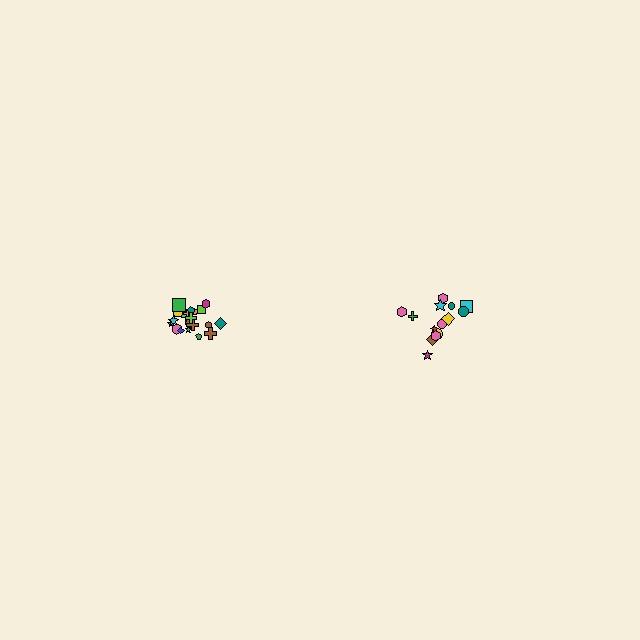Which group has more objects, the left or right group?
The left group.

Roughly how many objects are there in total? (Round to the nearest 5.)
Roughly 35 objects in total.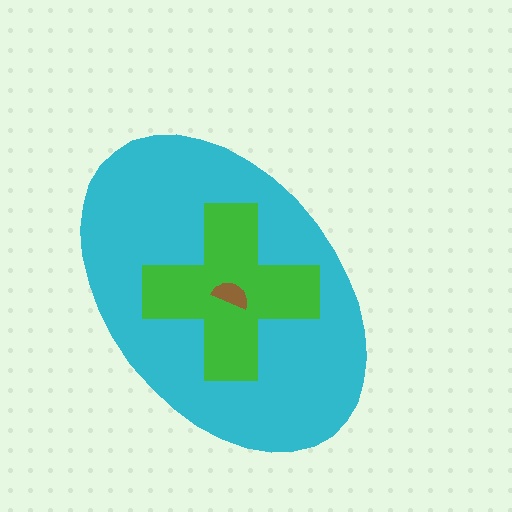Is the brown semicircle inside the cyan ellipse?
Yes.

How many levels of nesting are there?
3.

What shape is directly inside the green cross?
The brown semicircle.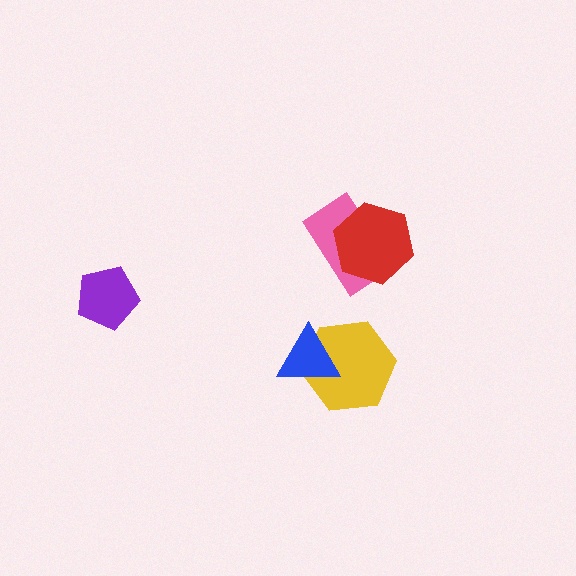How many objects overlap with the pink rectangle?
1 object overlaps with the pink rectangle.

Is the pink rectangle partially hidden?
Yes, it is partially covered by another shape.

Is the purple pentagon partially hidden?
No, no other shape covers it.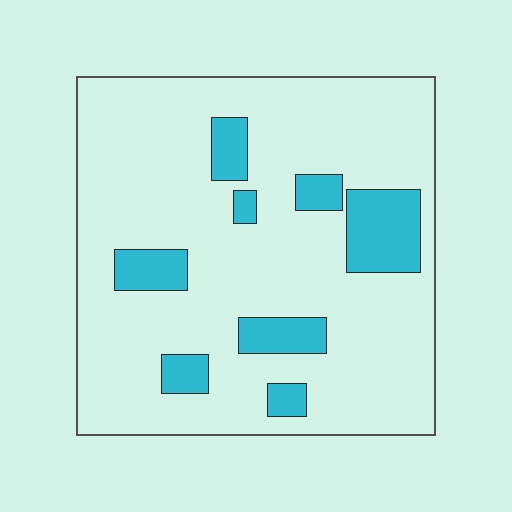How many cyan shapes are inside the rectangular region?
8.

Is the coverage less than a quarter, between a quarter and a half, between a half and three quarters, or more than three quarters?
Less than a quarter.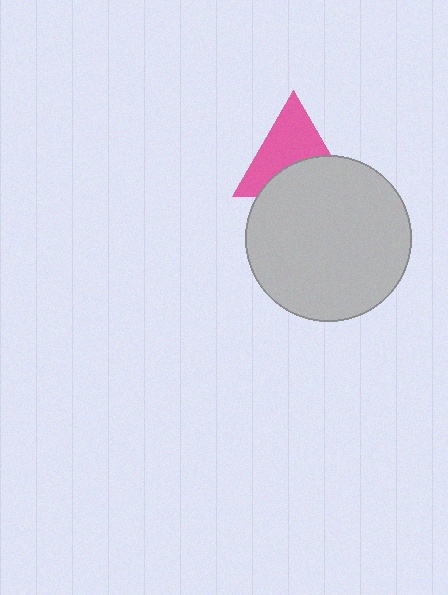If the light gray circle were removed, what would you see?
You would see the complete pink triangle.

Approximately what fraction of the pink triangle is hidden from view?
Roughly 42% of the pink triangle is hidden behind the light gray circle.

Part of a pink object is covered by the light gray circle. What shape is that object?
It is a triangle.